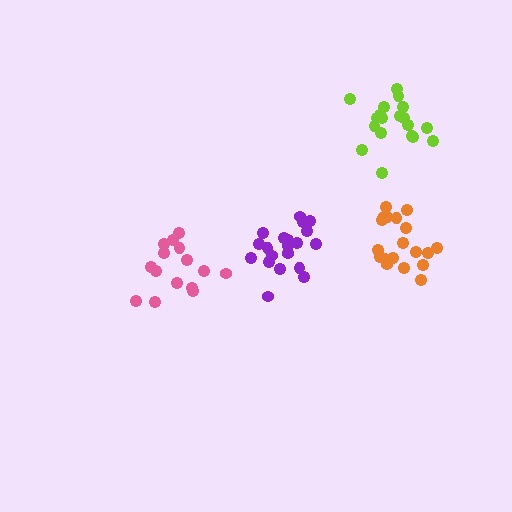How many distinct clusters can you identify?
There are 4 distinct clusters.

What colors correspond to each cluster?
The clusters are colored: lime, purple, orange, pink.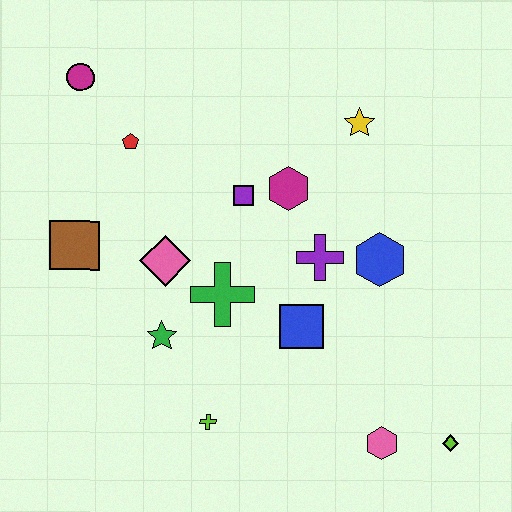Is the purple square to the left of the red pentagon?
No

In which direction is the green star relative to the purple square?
The green star is below the purple square.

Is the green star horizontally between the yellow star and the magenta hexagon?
No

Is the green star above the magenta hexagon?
No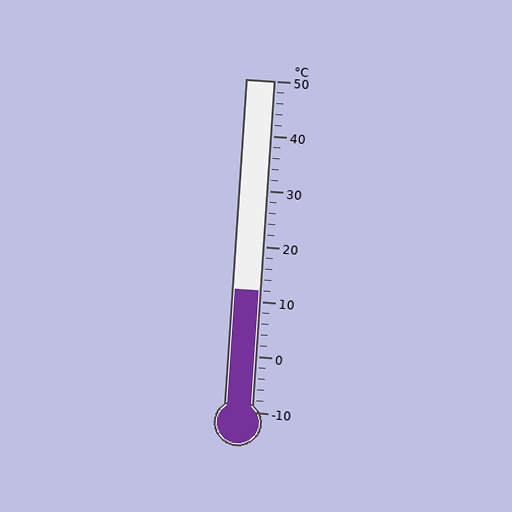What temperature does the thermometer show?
The thermometer shows approximately 12°C.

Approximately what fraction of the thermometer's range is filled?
The thermometer is filled to approximately 35% of its range.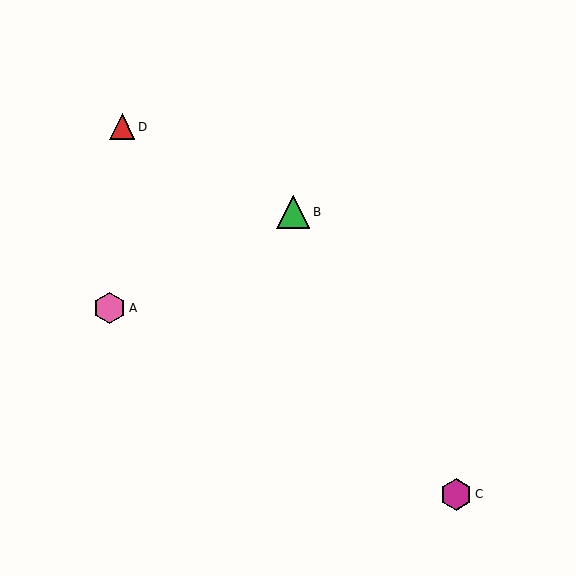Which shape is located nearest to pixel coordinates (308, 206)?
The green triangle (labeled B) at (293, 212) is nearest to that location.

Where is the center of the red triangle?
The center of the red triangle is at (122, 127).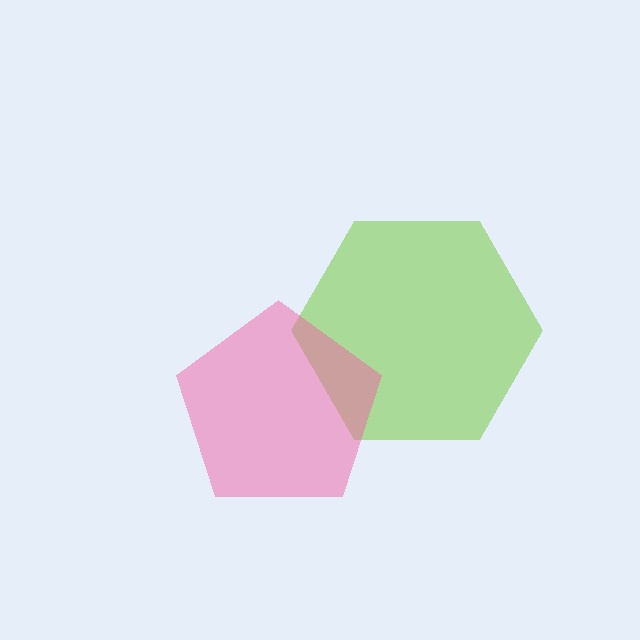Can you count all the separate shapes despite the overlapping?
Yes, there are 2 separate shapes.